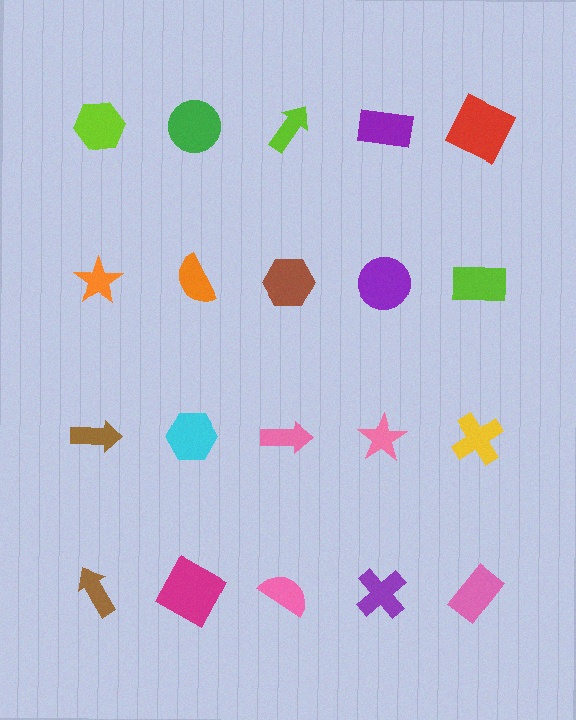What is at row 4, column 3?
A pink semicircle.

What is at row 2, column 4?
A purple circle.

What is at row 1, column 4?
A purple rectangle.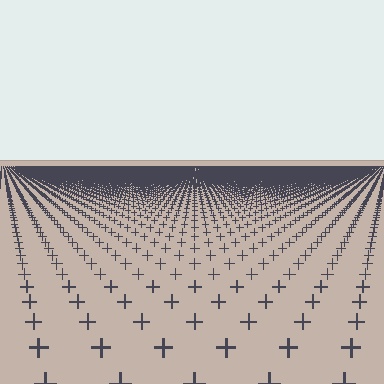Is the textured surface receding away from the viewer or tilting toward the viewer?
The surface is receding away from the viewer. Texture elements get smaller and denser toward the top.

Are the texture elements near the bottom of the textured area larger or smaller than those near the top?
Larger. Near the bottom, elements are closer to the viewer and appear at a bigger on-screen size.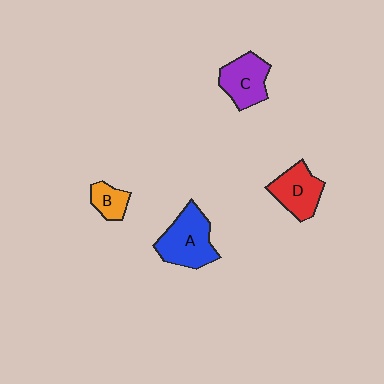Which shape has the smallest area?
Shape B (orange).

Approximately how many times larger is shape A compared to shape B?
Approximately 2.3 times.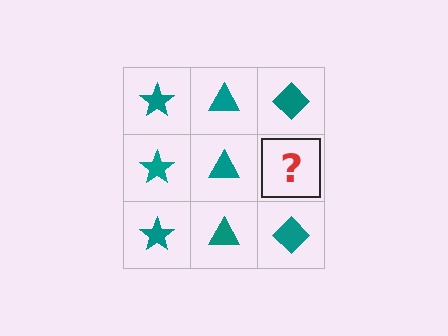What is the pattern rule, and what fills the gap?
The rule is that each column has a consistent shape. The gap should be filled with a teal diamond.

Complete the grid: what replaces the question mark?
The question mark should be replaced with a teal diamond.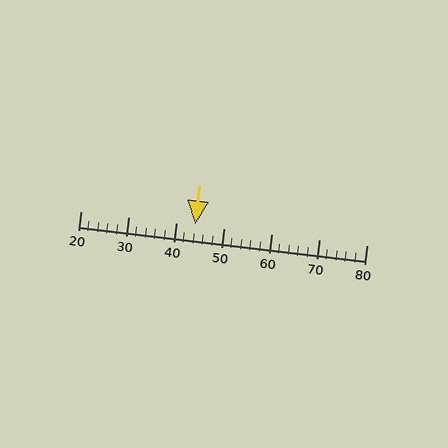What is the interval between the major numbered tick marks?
The major tick marks are spaced 10 units apart.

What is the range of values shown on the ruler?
The ruler shows values from 20 to 80.